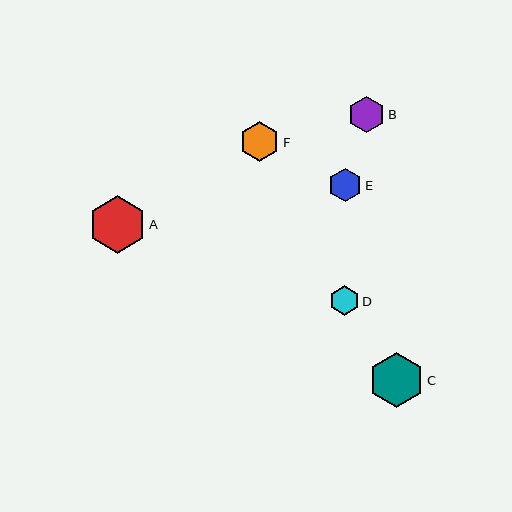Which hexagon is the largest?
Hexagon A is the largest with a size of approximately 58 pixels.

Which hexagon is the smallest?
Hexagon D is the smallest with a size of approximately 29 pixels.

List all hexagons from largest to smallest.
From largest to smallest: A, C, F, B, E, D.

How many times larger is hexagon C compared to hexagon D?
Hexagon C is approximately 1.9 times the size of hexagon D.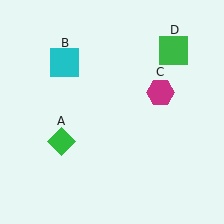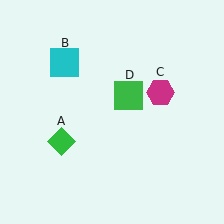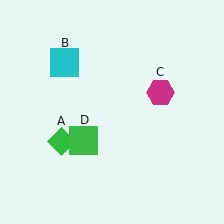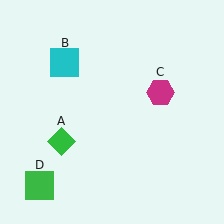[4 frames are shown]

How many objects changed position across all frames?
1 object changed position: green square (object D).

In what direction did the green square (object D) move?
The green square (object D) moved down and to the left.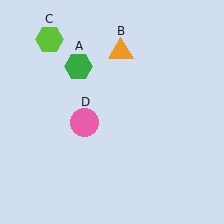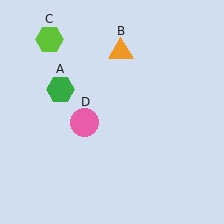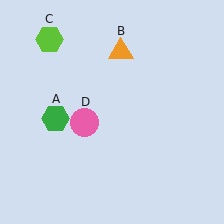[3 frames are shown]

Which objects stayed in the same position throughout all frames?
Orange triangle (object B) and lime hexagon (object C) and pink circle (object D) remained stationary.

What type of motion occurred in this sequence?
The green hexagon (object A) rotated counterclockwise around the center of the scene.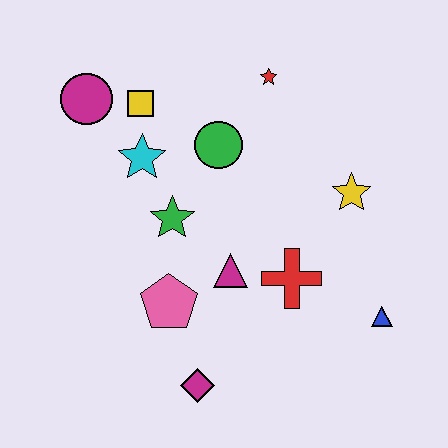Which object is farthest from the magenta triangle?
The magenta circle is farthest from the magenta triangle.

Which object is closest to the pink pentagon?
The magenta triangle is closest to the pink pentagon.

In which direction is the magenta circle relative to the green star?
The magenta circle is above the green star.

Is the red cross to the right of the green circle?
Yes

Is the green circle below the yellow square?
Yes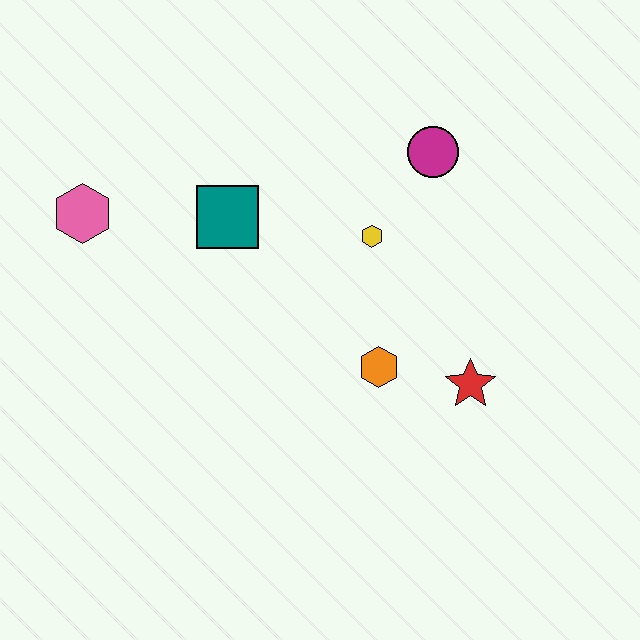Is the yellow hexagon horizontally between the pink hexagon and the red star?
Yes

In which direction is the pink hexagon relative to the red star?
The pink hexagon is to the left of the red star.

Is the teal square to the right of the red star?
No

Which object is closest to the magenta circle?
The yellow hexagon is closest to the magenta circle.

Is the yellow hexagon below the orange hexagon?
No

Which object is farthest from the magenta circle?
The pink hexagon is farthest from the magenta circle.